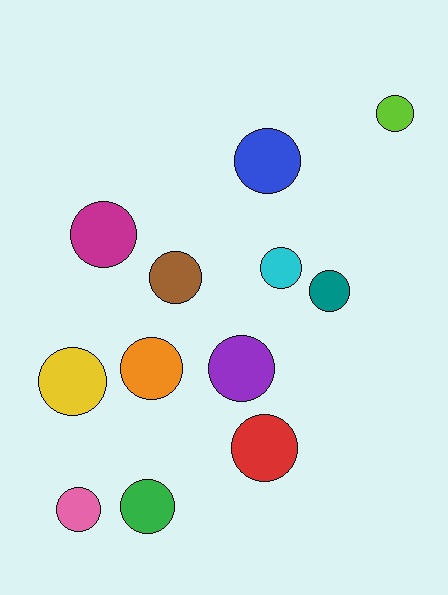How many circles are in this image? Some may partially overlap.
There are 12 circles.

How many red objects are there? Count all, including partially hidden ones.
There is 1 red object.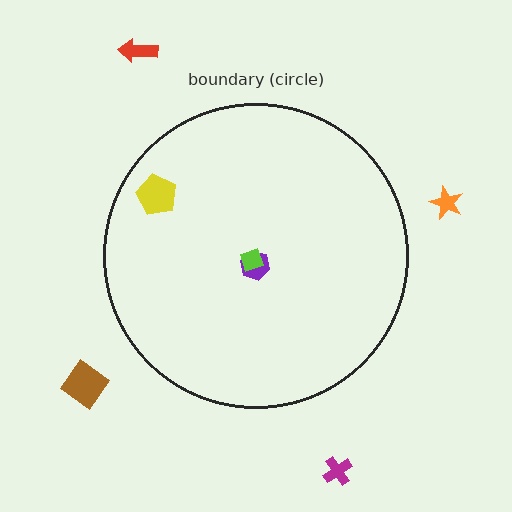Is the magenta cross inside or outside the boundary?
Outside.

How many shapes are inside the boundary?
3 inside, 4 outside.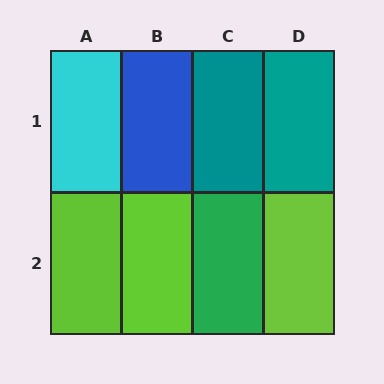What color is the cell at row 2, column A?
Lime.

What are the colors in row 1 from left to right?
Cyan, blue, teal, teal.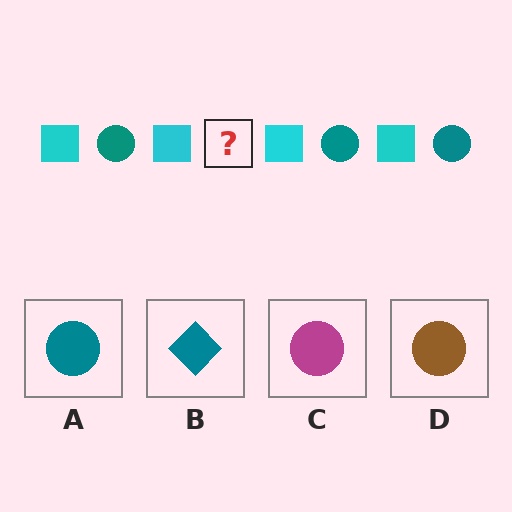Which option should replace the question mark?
Option A.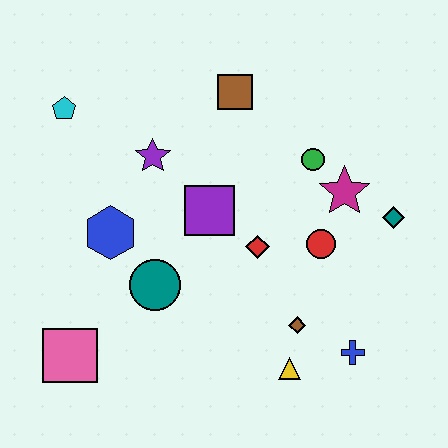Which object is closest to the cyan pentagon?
The purple star is closest to the cyan pentagon.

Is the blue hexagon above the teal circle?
Yes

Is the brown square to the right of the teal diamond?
No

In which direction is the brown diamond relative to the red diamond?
The brown diamond is below the red diamond.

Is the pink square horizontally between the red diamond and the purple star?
No